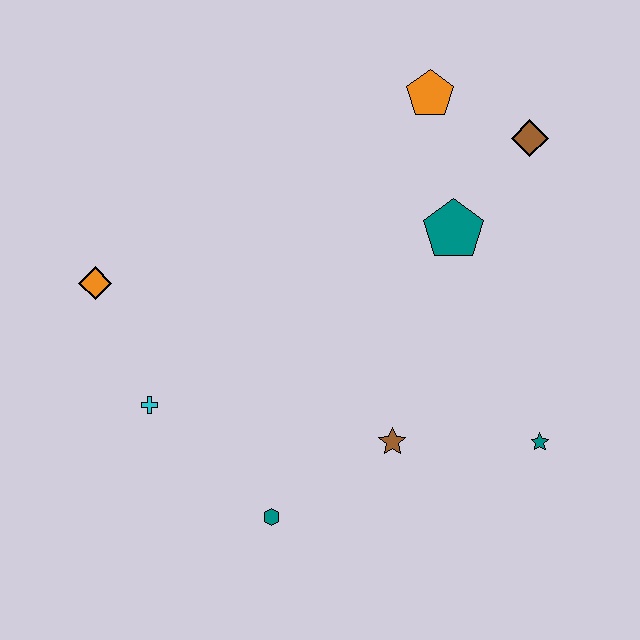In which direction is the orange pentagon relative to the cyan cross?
The orange pentagon is above the cyan cross.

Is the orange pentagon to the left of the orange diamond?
No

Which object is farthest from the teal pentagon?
The orange diamond is farthest from the teal pentagon.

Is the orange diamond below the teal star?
No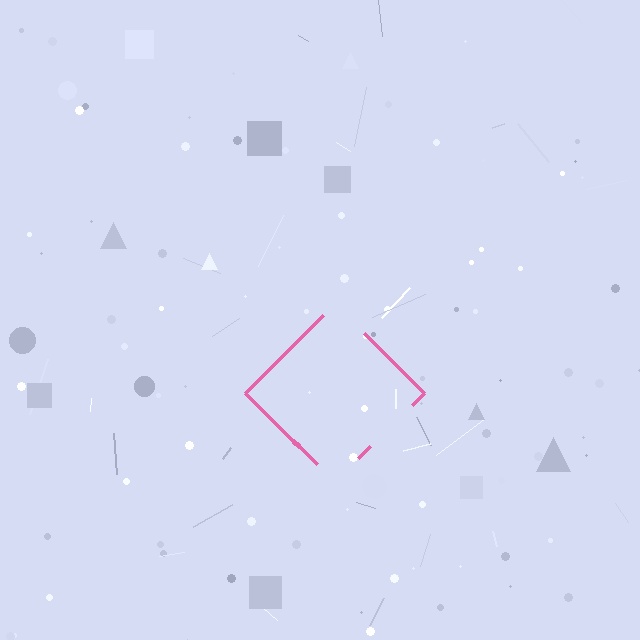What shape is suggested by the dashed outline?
The dashed outline suggests a diamond.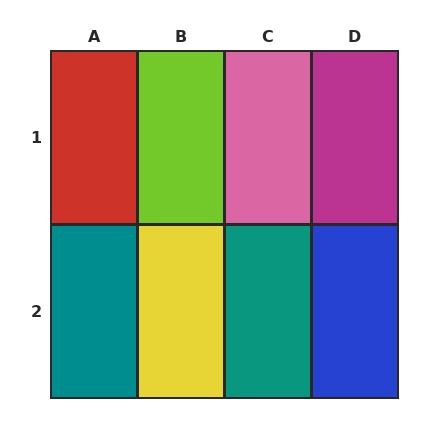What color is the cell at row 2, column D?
Blue.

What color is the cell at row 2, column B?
Yellow.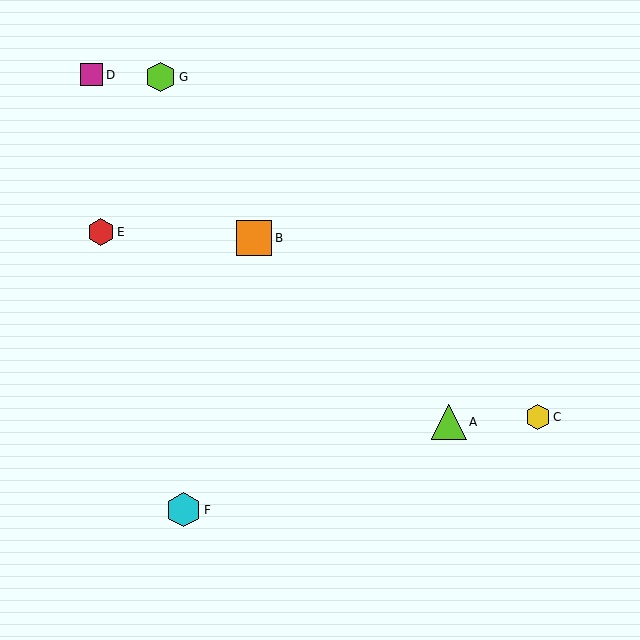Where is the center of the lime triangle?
The center of the lime triangle is at (449, 422).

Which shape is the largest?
The orange square (labeled B) is the largest.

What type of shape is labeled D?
Shape D is a magenta square.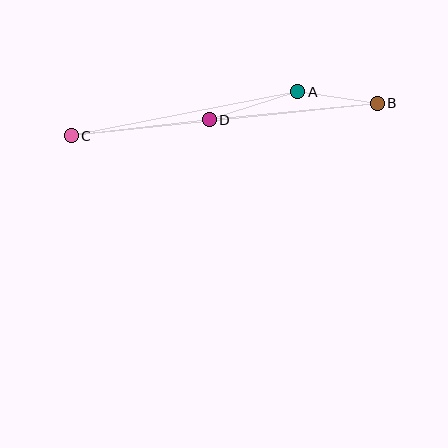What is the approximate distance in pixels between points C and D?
The distance between C and D is approximately 139 pixels.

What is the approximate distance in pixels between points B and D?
The distance between B and D is approximately 169 pixels.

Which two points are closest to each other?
Points A and B are closest to each other.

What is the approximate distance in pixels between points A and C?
The distance between A and C is approximately 231 pixels.